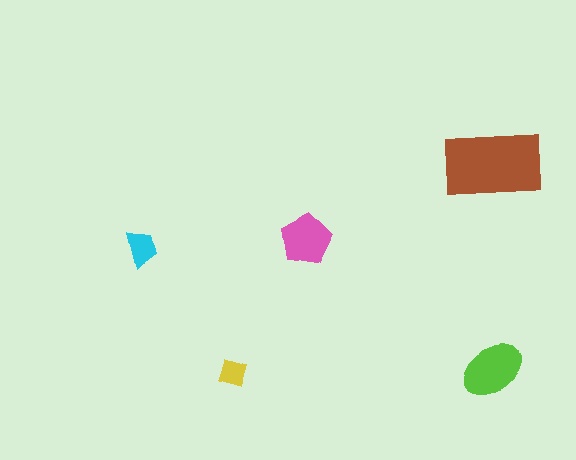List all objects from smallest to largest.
The yellow diamond, the cyan trapezoid, the pink pentagon, the lime ellipse, the brown rectangle.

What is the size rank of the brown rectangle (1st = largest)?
1st.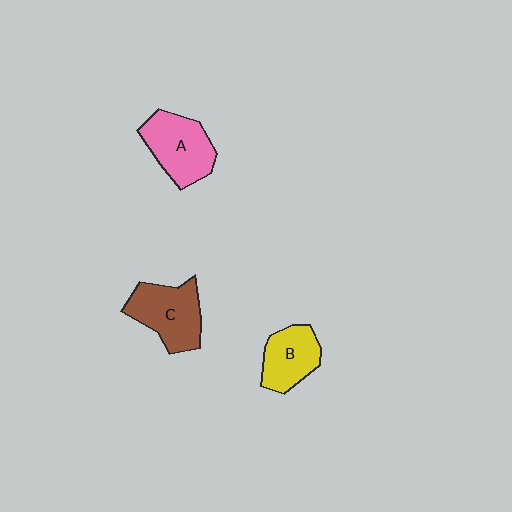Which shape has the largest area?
Shape C (brown).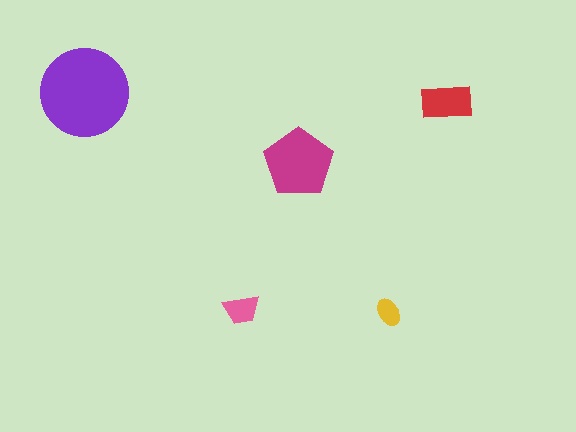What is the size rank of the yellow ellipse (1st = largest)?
5th.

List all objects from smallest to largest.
The yellow ellipse, the pink trapezoid, the red rectangle, the magenta pentagon, the purple circle.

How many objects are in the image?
There are 5 objects in the image.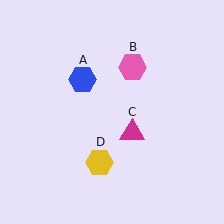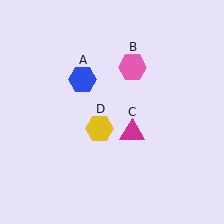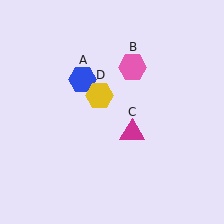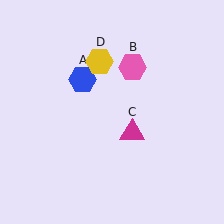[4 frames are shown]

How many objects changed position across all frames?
1 object changed position: yellow hexagon (object D).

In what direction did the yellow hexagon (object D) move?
The yellow hexagon (object D) moved up.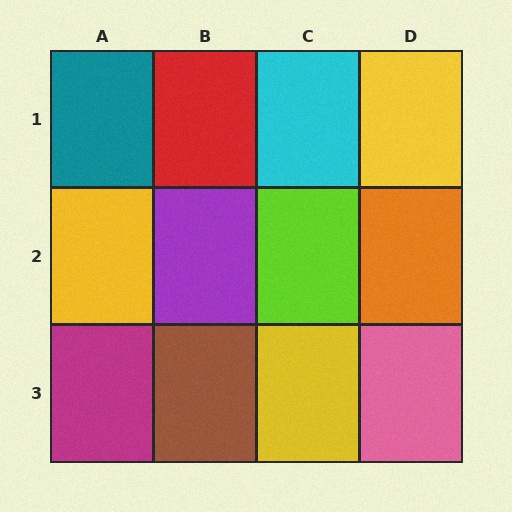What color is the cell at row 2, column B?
Purple.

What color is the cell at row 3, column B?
Brown.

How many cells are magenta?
1 cell is magenta.